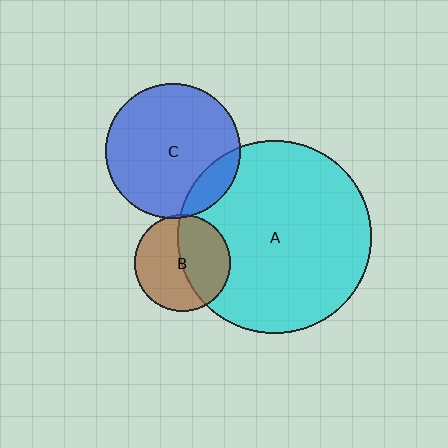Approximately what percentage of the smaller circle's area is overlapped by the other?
Approximately 15%.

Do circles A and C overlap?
Yes.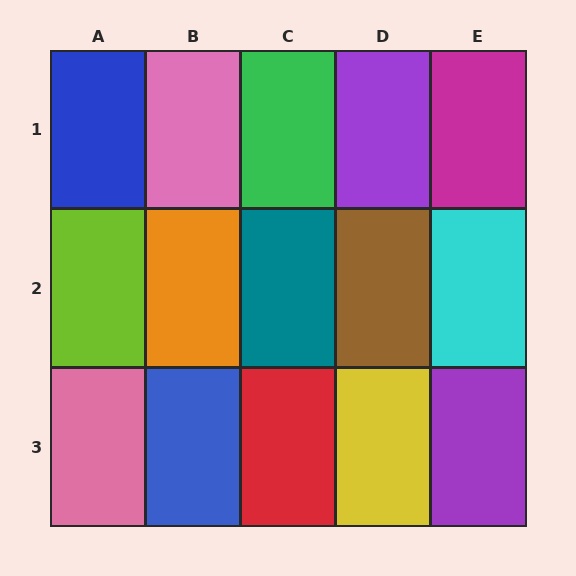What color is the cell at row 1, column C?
Green.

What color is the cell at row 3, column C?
Red.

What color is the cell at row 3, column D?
Yellow.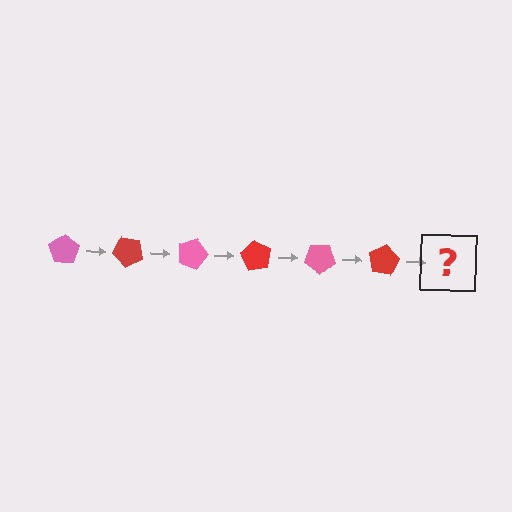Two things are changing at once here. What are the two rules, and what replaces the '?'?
The two rules are that it rotates 45 degrees each step and the color cycles through pink and red. The '?' should be a pink pentagon, rotated 270 degrees from the start.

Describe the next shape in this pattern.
It should be a pink pentagon, rotated 270 degrees from the start.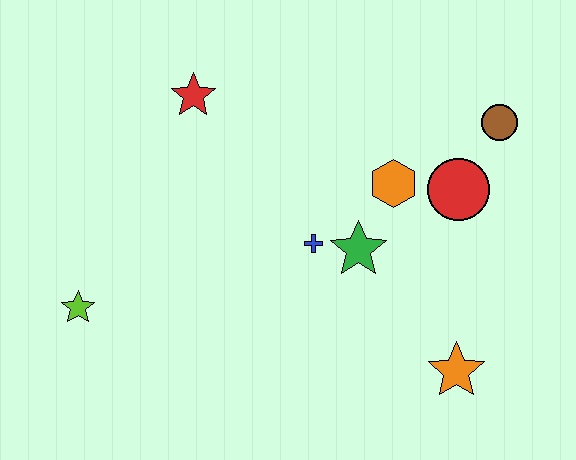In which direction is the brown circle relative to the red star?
The brown circle is to the right of the red star.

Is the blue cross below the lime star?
No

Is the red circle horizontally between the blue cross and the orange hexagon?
No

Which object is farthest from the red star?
The orange star is farthest from the red star.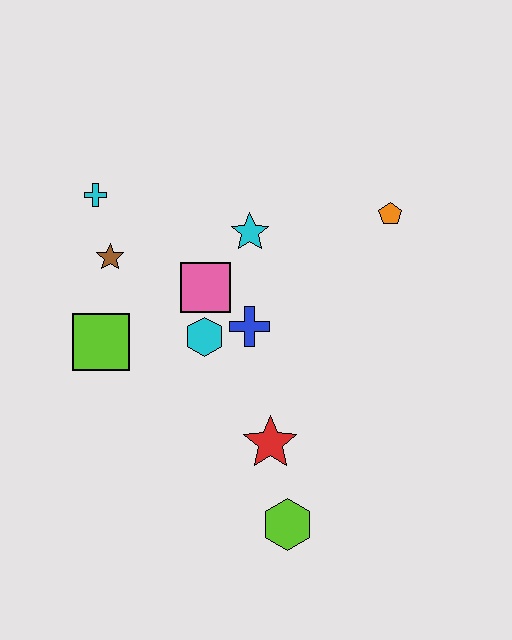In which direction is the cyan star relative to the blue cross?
The cyan star is above the blue cross.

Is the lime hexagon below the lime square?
Yes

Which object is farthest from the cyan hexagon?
The orange pentagon is farthest from the cyan hexagon.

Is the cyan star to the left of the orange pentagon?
Yes